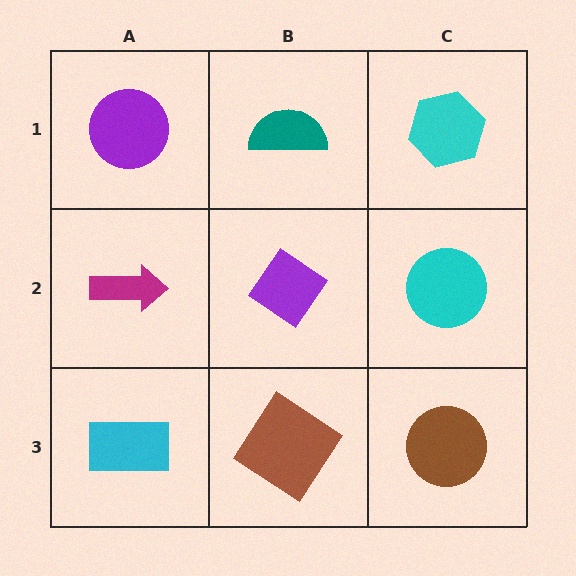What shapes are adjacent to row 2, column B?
A teal semicircle (row 1, column B), a brown diamond (row 3, column B), a magenta arrow (row 2, column A), a cyan circle (row 2, column C).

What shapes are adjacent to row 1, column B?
A purple diamond (row 2, column B), a purple circle (row 1, column A), a cyan hexagon (row 1, column C).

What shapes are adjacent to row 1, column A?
A magenta arrow (row 2, column A), a teal semicircle (row 1, column B).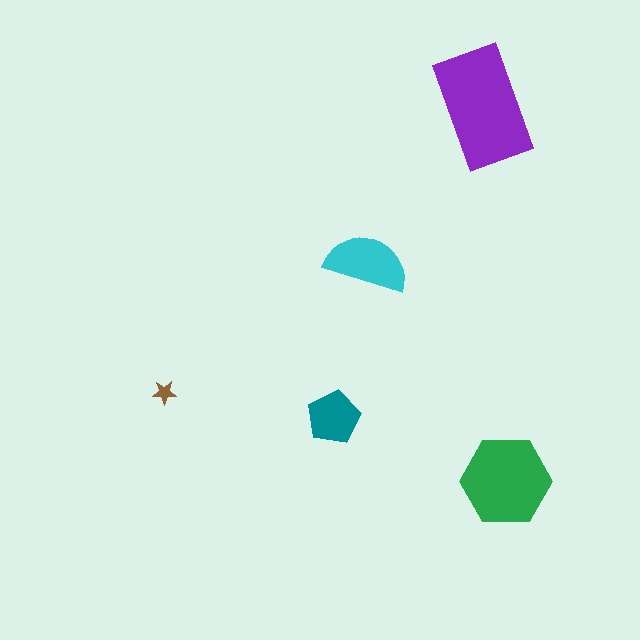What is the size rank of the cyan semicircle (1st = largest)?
3rd.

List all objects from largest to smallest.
The purple rectangle, the green hexagon, the cyan semicircle, the teal pentagon, the brown star.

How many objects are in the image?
There are 5 objects in the image.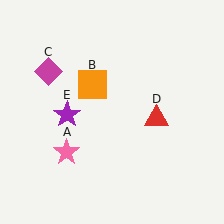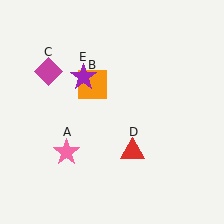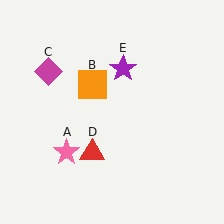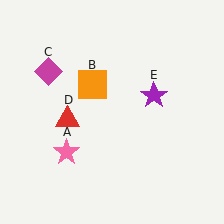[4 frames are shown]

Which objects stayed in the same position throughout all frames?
Pink star (object A) and orange square (object B) and magenta diamond (object C) remained stationary.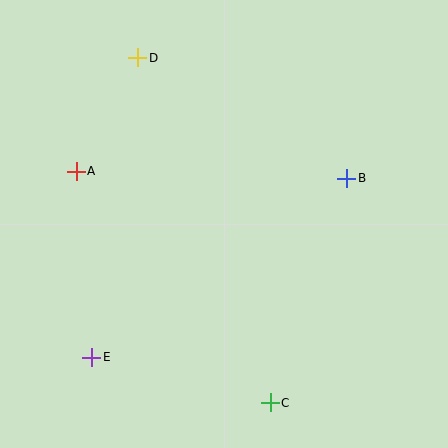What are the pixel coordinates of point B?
Point B is at (347, 178).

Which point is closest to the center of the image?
Point B at (347, 178) is closest to the center.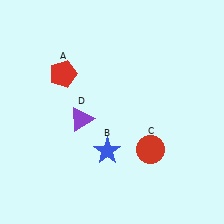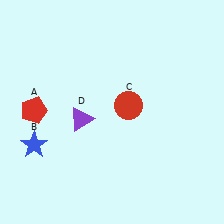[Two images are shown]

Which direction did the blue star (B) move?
The blue star (B) moved left.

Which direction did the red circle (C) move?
The red circle (C) moved up.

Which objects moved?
The objects that moved are: the red pentagon (A), the blue star (B), the red circle (C).